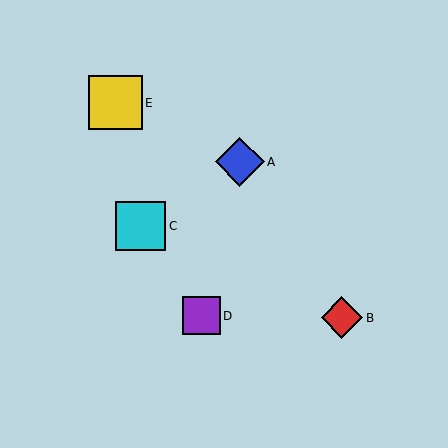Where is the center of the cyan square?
The center of the cyan square is at (141, 226).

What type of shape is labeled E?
Shape E is a yellow square.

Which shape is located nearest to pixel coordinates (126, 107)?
The yellow square (labeled E) at (115, 103) is nearest to that location.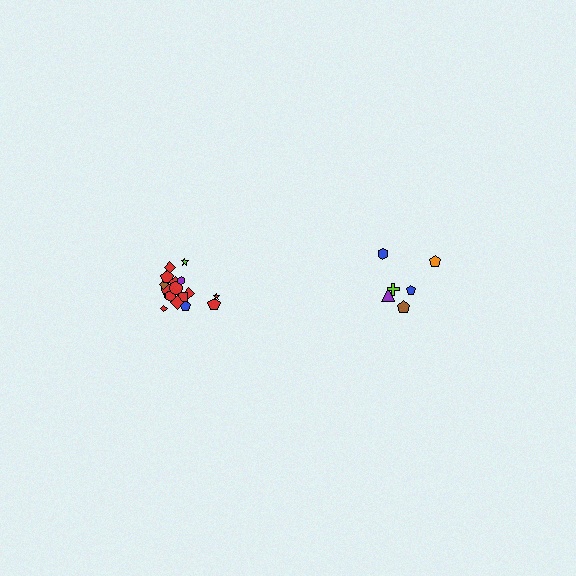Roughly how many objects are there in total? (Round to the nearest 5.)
Roughly 25 objects in total.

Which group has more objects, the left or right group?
The left group.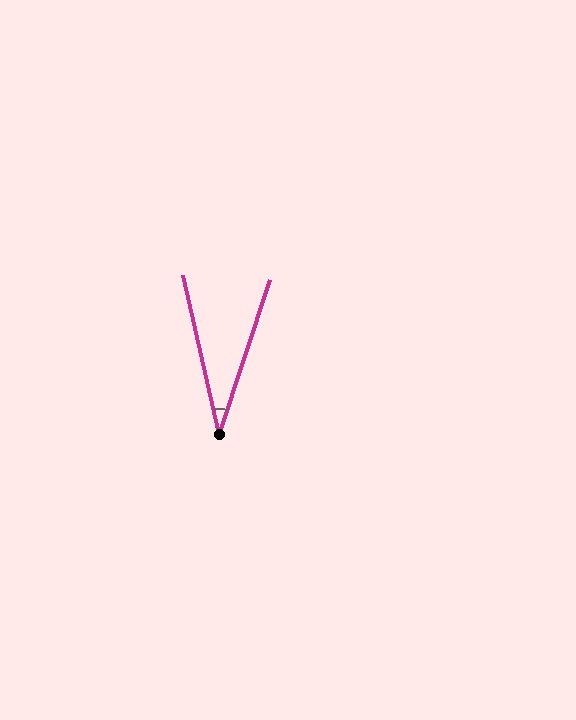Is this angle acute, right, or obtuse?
It is acute.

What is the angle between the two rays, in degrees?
Approximately 31 degrees.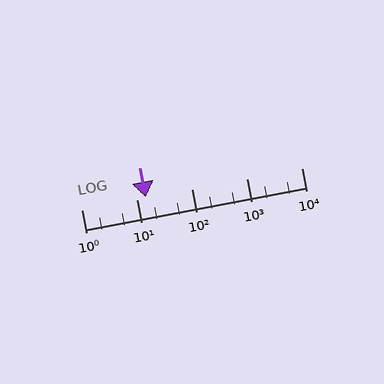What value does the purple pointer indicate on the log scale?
The pointer indicates approximately 15.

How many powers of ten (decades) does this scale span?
The scale spans 4 decades, from 1 to 10000.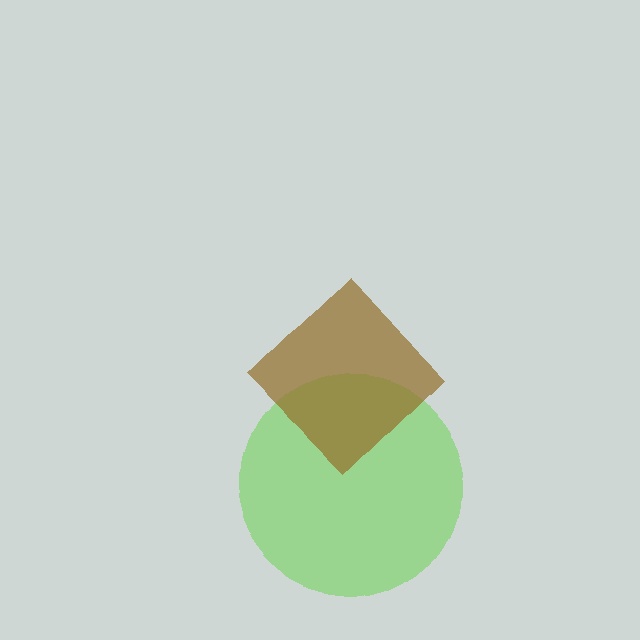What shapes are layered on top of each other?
The layered shapes are: a lime circle, a brown diamond.